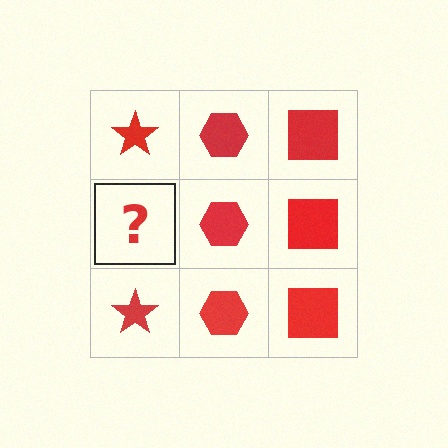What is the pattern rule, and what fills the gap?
The rule is that each column has a consistent shape. The gap should be filled with a red star.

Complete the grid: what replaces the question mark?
The question mark should be replaced with a red star.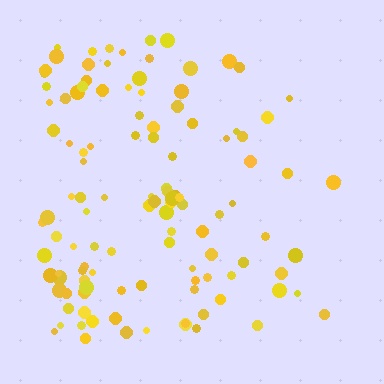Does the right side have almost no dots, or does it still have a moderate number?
Still a moderate number, just noticeably fewer than the left.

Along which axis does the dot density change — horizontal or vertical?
Horizontal.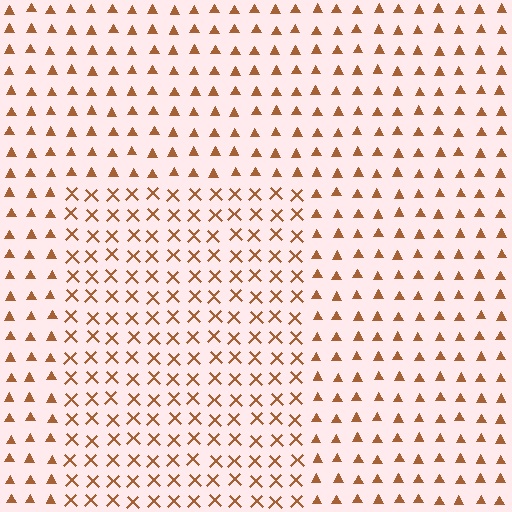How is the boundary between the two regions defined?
The boundary is defined by a change in element shape: X marks inside vs. triangles outside. All elements share the same color and spacing.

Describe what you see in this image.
The image is filled with small brown elements arranged in a uniform grid. A rectangle-shaped region contains X marks, while the surrounding area contains triangles. The boundary is defined purely by the change in element shape.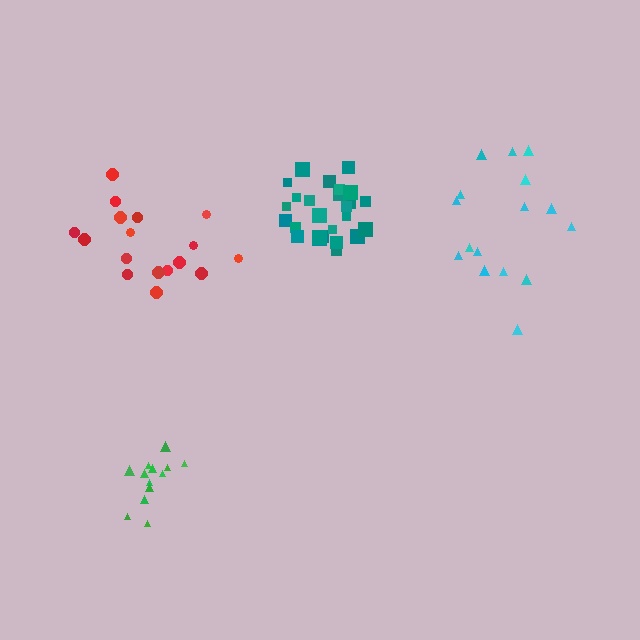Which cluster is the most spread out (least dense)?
Cyan.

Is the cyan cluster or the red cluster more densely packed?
Red.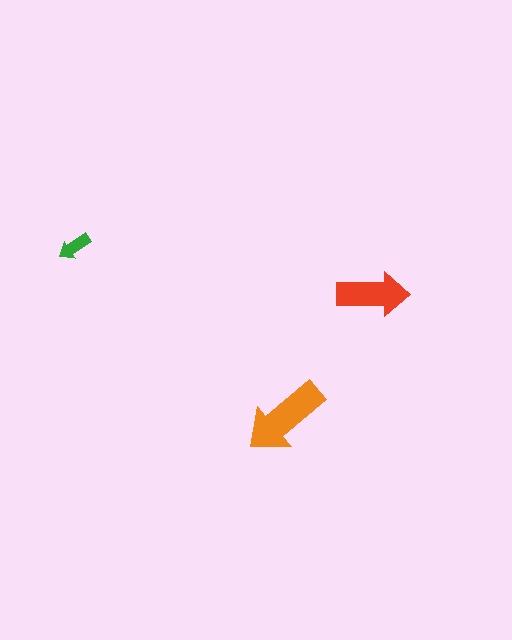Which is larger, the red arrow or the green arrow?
The red one.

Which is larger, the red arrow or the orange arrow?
The orange one.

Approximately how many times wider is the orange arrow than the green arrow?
About 2.5 times wider.